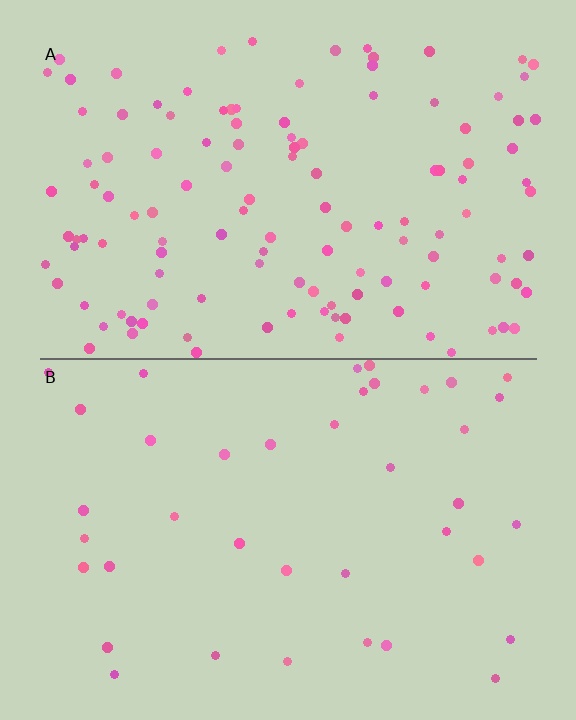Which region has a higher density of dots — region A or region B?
A (the top).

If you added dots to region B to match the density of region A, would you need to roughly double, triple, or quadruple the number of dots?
Approximately triple.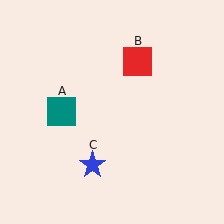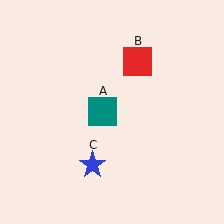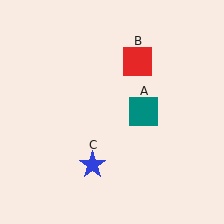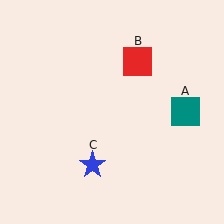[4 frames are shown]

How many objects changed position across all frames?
1 object changed position: teal square (object A).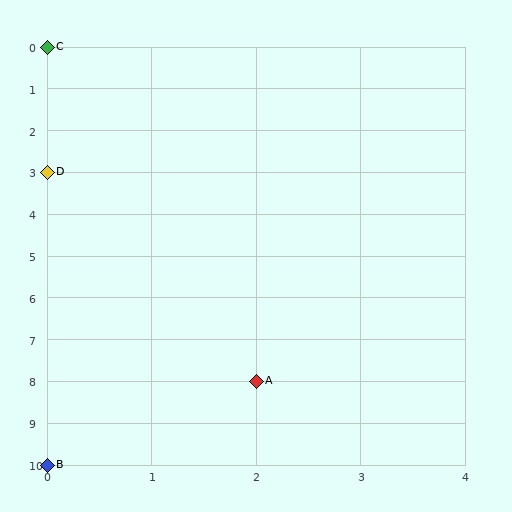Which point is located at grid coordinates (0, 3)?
Point D is at (0, 3).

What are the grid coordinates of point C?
Point C is at grid coordinates (0, 0).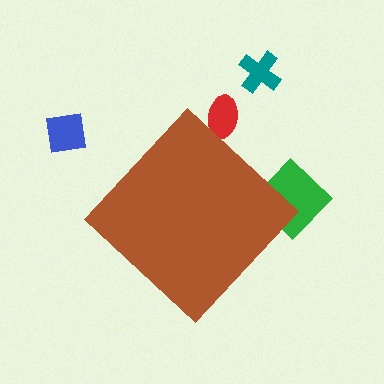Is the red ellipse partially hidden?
Yes, the red ellipse is partially hidden behind the brown diamond.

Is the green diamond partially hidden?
Yes, the green diamond is partially hidden behind the brown diamond.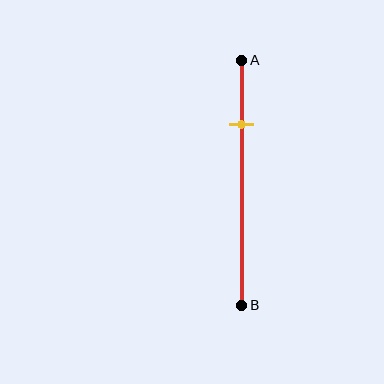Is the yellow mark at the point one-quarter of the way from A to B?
Yes, the mark is approximately at the one-quarter point.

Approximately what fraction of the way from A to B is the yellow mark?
The yellow mark is approximately 25% of the way from A to B.